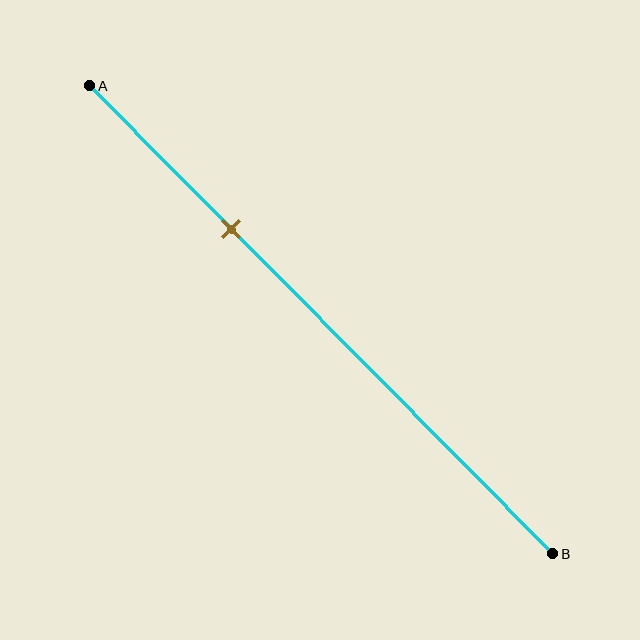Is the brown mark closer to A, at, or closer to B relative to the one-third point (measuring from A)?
The brown mark is approximately at the one-third point of segment AB.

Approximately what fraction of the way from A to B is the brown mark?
The brown mark is approximately 30% of the way from A to B.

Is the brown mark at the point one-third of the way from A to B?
Yes, the mark is approximately at the one-third point.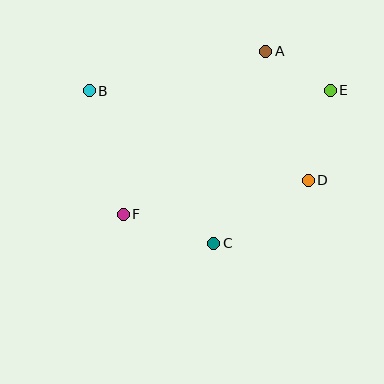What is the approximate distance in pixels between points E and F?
The distance between E and F is approximately 241 pixels.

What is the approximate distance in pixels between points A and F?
The distance between A and F is approximately 217 pixels.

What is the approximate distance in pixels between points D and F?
The distance between D and F is approximately 188 pixels.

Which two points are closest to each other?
Points A and E are closest to each other.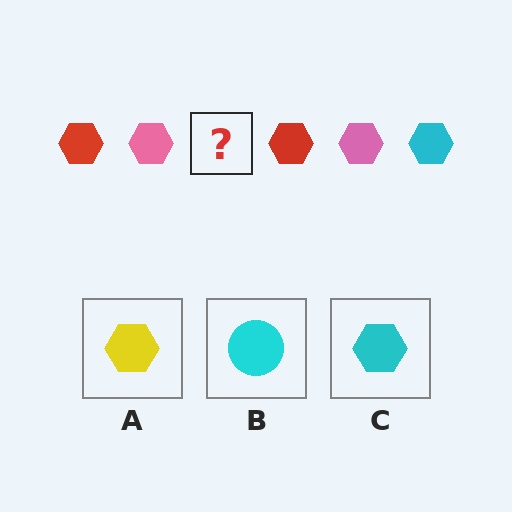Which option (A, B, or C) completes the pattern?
C.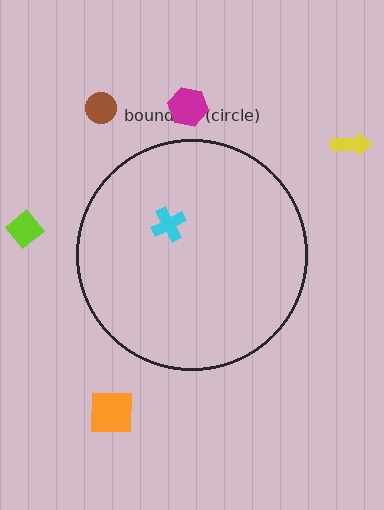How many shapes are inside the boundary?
1 inside, 5 outside.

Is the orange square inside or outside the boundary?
Outside.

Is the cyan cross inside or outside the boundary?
Inside.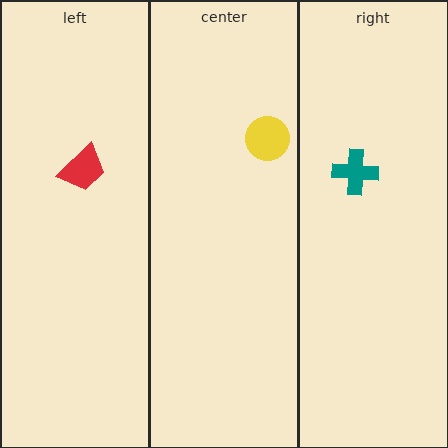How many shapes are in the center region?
1.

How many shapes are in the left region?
1.